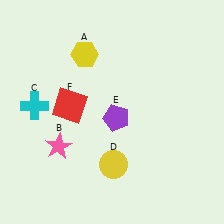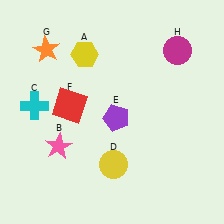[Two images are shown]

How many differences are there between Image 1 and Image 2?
There are 2 differences between the two images.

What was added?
An orange star (G), a magenta circle (H) were added in Image 2.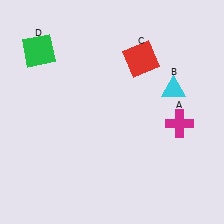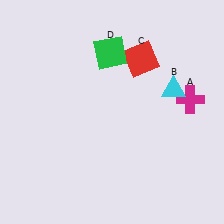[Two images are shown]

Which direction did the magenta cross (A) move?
The magenta cross (A) moved up.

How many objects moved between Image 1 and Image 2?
2 objects moved between the two images.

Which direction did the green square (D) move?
The green square (D) moved right.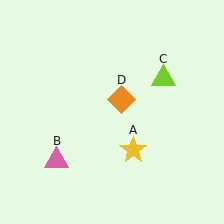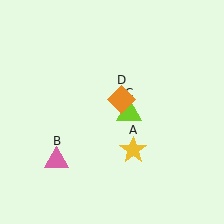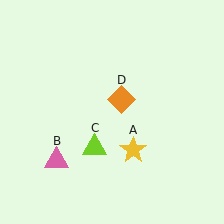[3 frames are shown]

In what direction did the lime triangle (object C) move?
The lime triangle (object C) moved down and to the left.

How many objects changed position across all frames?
1 object changed position: lime triangle (object C).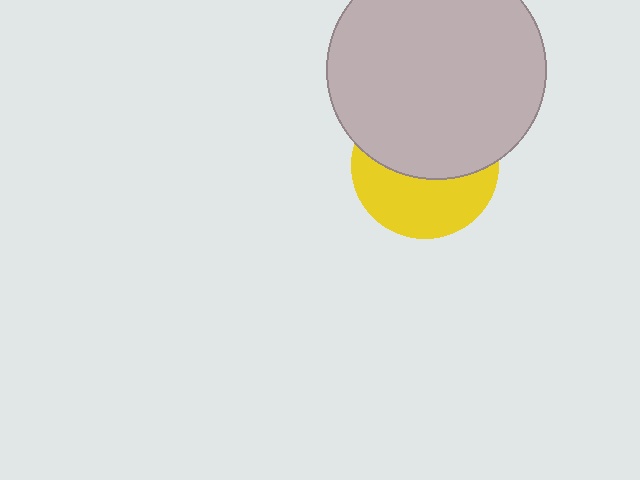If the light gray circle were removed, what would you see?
You would see the complete yellow circle.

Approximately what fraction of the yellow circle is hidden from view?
Roughly 54% of the yellow circle is hidden behind the light gray circle.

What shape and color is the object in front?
The object in front is a light gray circle.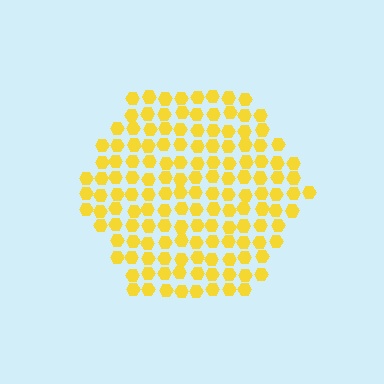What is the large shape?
The large shape is a hexagon.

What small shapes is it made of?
It is made of small hexagons.